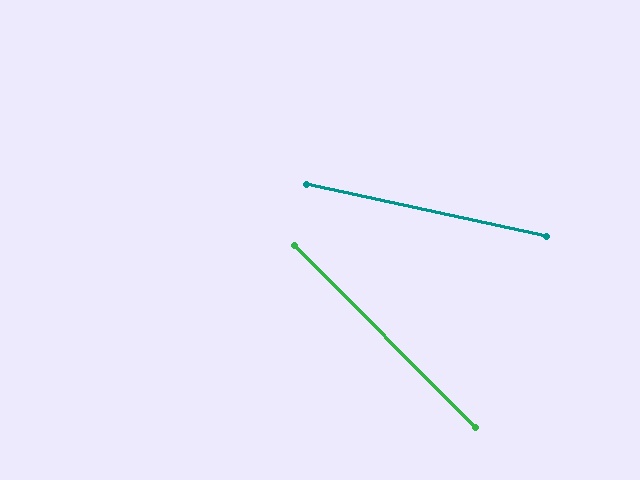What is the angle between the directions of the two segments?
Approximately 33 degrees.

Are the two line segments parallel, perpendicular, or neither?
Neither parallel nor perpendicular — they differ by about 33°.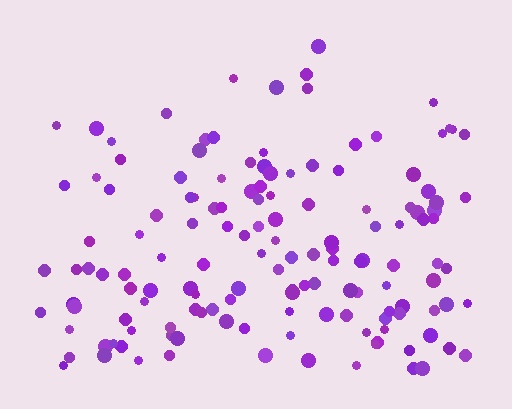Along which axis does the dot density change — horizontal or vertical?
Vertical.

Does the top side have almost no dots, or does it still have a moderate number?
Still a moderate number, just noticeably fewer than the bottom.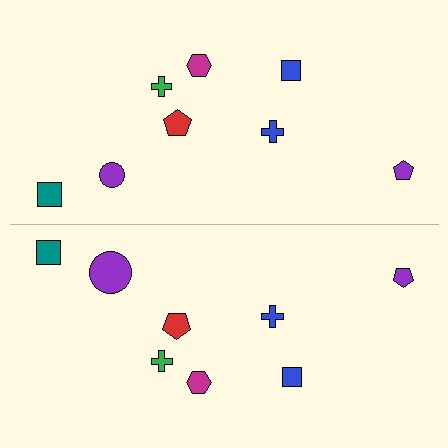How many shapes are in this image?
There are 16 shapes in this image.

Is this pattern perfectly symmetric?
No, the pattern is not perfectly symmetric. The purple circle on the bottom side has a different size than its mirror counterpart.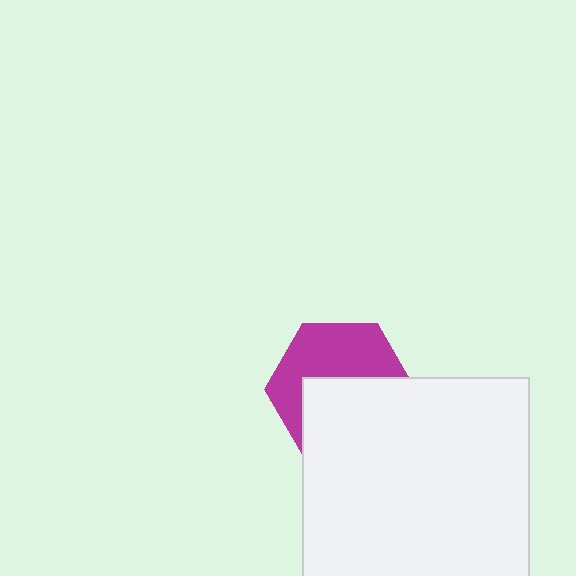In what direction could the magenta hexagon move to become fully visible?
The magenta hexagon could move up. That would shift it out from behind the white square entirely.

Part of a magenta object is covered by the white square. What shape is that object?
It is a hexagon.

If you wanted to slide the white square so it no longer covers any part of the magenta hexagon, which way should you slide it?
Slide it down — that is the most direct way to separate the two shapes.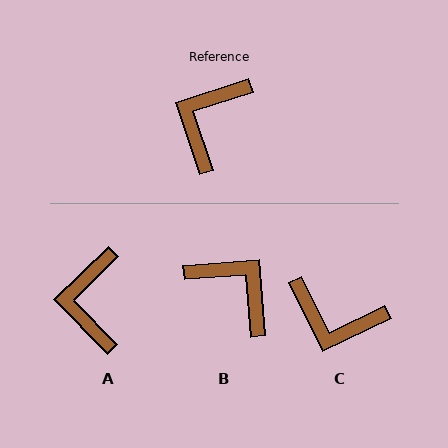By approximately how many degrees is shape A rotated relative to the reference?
Approximately 26 degrees counter-clockwise.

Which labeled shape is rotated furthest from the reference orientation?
B, about 104 degrees away.